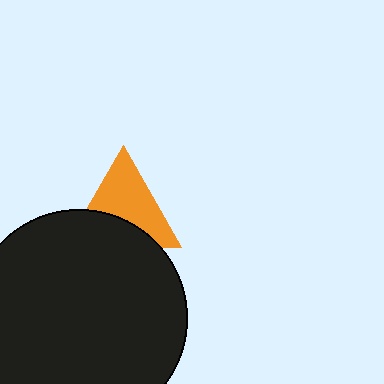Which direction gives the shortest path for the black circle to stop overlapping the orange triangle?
Moving down gives the shortest separation.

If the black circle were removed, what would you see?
You would see the complete orange triangle.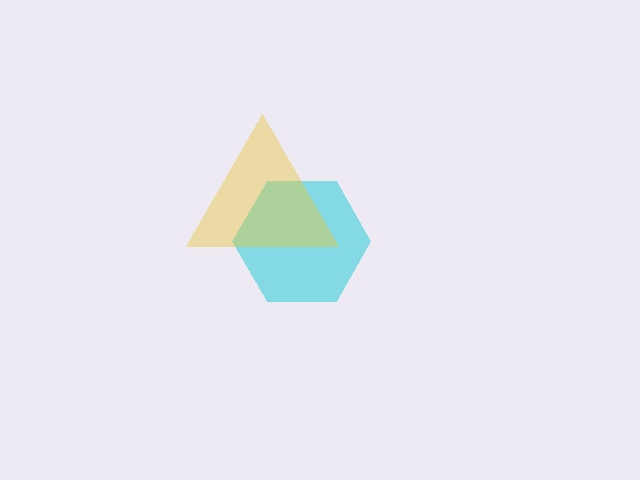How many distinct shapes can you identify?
There are 2 distinct shapes: a cyan hexagon, a yellow triangle.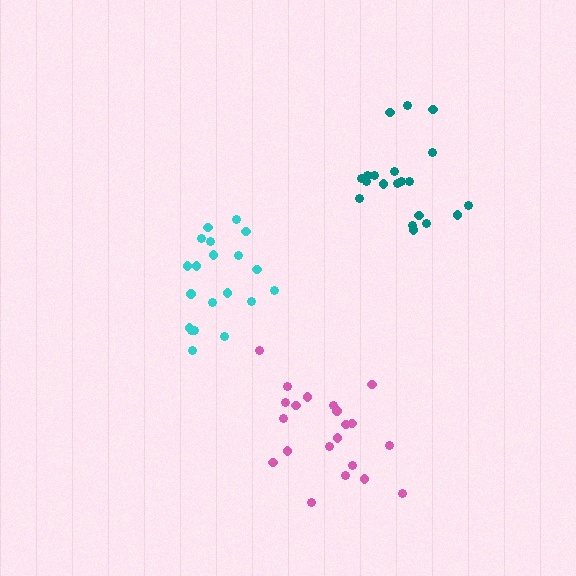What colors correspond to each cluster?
The clusters are colored: teal, cyan, pink.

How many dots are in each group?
Group 1: 20 dots, Group 2: 20 dots, Group 3: 21 dots (61 total).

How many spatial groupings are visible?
There are 3 spatial groupings.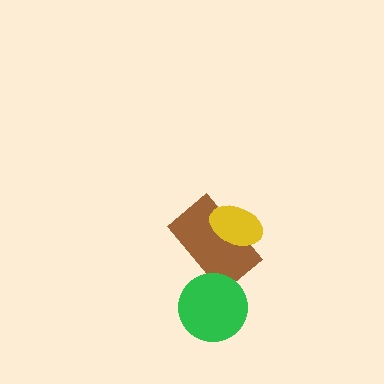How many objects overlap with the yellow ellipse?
1 object overlaps with the yellow ellipse.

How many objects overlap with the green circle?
1 object overlaps with the green circle.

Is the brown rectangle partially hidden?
Yes, it is partially covered by another shape.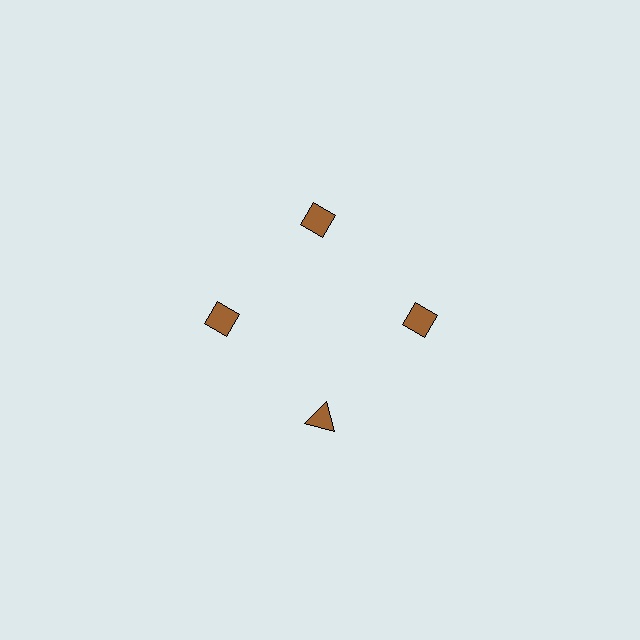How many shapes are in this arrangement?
There are 4 shapes arranged in a ring pattern.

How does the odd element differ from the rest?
It has a different shape: triangle instead of diamond.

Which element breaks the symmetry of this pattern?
The brown triangle at roughly the 6 o'clock position breaks the symmetry. All other shapes are brown diamonds.